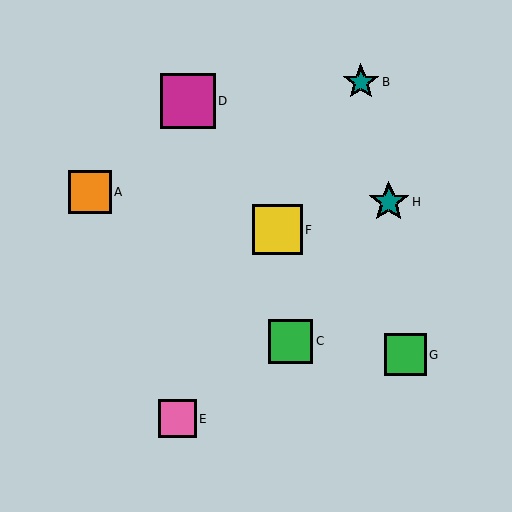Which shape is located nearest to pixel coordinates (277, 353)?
The green square (labeled C) at (291, 341) is nearest to that location.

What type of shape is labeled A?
Shape A is an orange square.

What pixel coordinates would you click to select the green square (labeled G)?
Click at (405, 355) to select the green square G.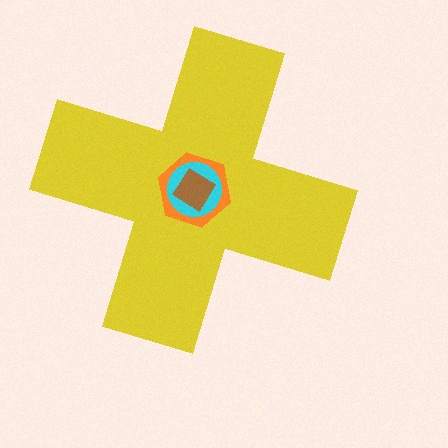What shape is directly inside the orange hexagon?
The cyan circle.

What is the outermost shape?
The yellow cross.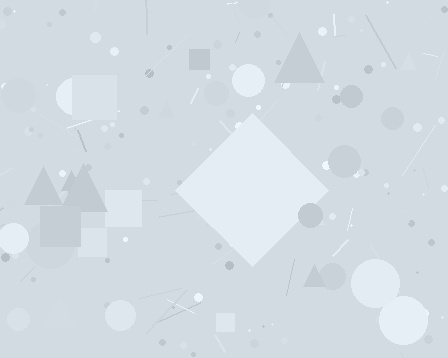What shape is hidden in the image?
A diamond is hidden in the image.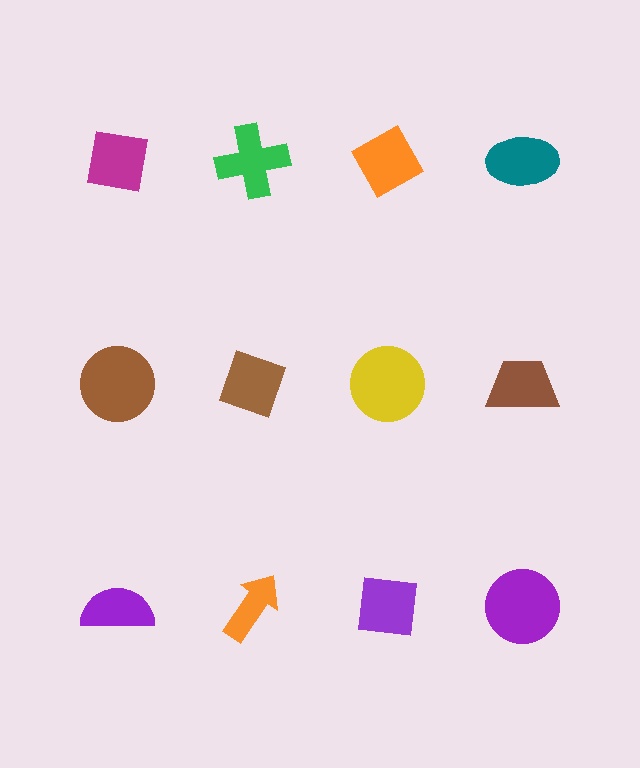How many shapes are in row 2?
4 shapes.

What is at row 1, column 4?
A teal ellipse.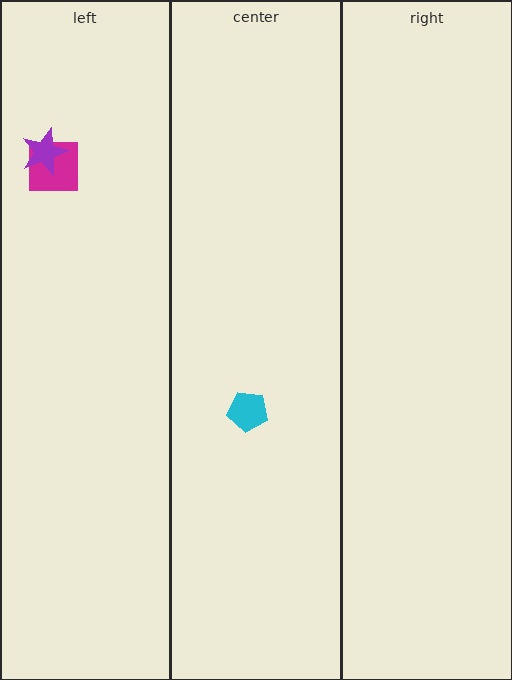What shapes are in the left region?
The magenta square, the purple star.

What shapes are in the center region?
The cyan pentagon.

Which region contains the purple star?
The left region.